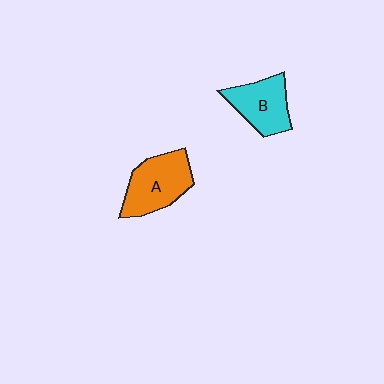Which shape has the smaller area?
Shape B (cyan).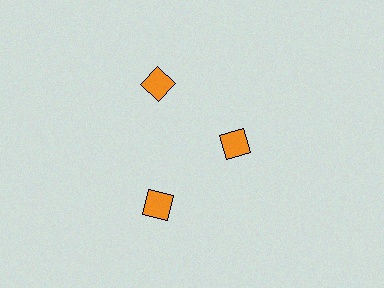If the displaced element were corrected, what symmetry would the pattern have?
It would have 3-fold rotational symmetry — the pattern would map onto itself every 120 degrees.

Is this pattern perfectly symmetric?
No. The 3 orange squares are arranged in a ring, but one element near the 3 o'clock position is pulled inward toward the center, breaking the 3-fold rotational symmetry.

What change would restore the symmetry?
The symmetry would be restored by moving it outward, back onto the ring so that all 3 squares sit at equal angles and equal distance from the center.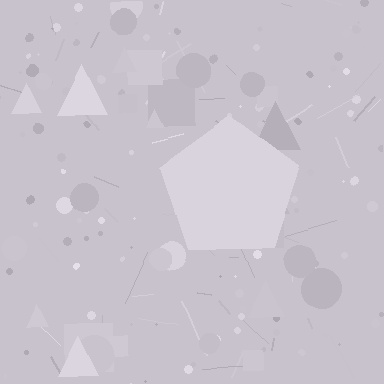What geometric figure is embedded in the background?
A pentagon is embedded in the background.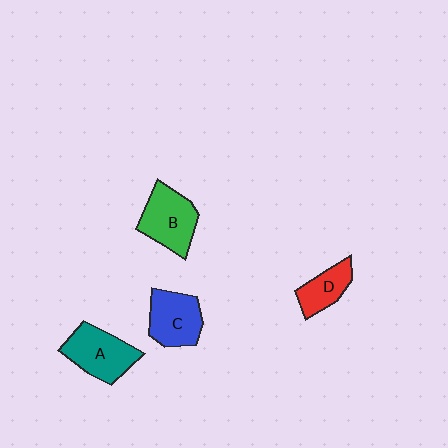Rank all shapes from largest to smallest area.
From largest to smallest: B (green), A (teal), C (blue), D (red).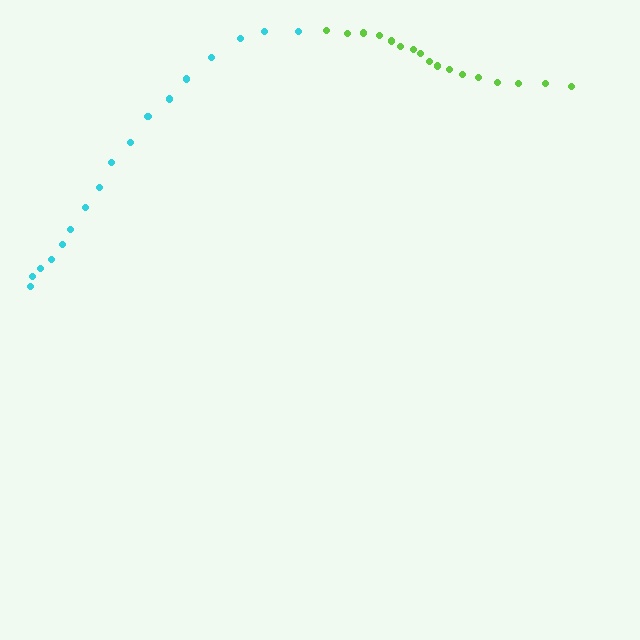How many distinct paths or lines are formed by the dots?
There are 2 distinct paths.